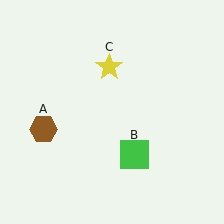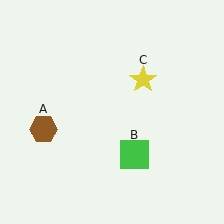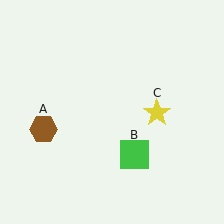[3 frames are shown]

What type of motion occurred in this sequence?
The yellow star (object C) rotated clockwise around the center of the scene.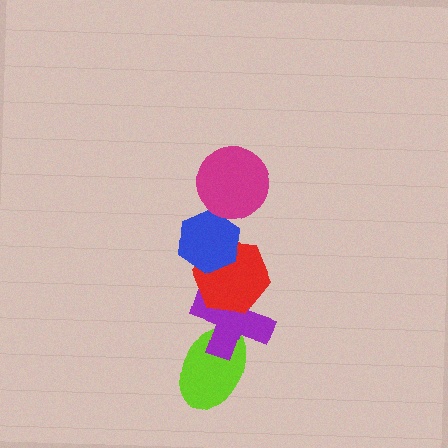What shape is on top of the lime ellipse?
The purple cross is on top of the lime ellipse.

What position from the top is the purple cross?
The purple cross is 4th from the top.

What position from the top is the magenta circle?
The magenta circle is 1st from the top.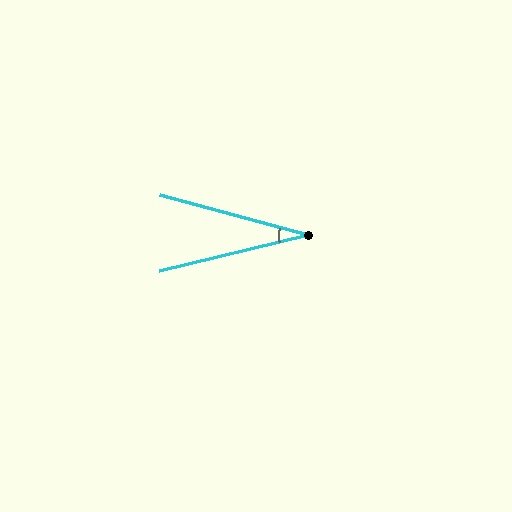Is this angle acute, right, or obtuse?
It is acute.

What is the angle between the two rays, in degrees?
Approximately 29 degrees.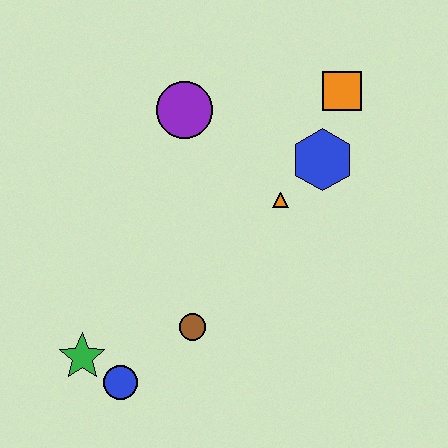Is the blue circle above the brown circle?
No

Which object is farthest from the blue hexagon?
The green star is farthest from the blue hexagon.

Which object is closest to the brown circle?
The blue circle is closest to the brown circle.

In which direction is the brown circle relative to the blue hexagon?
The brown circle is below the blue hexagon.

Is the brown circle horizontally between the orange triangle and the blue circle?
Yes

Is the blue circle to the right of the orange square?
No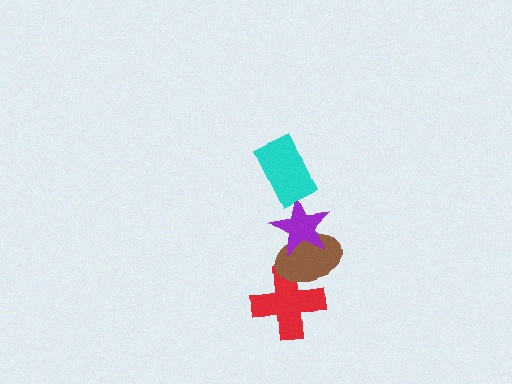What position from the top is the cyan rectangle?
The cyan rectangle is 1st from the top.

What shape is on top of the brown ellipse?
The purple star is on top of the brown ellipse.